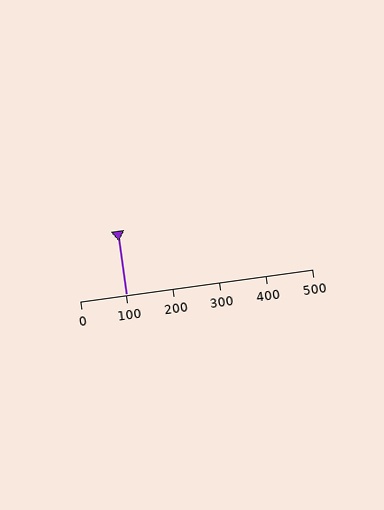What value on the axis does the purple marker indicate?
The marker indicates approximately 100.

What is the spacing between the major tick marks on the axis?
The major ticks are spaced 100 apart.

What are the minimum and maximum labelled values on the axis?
The axis runs from 0 to 500.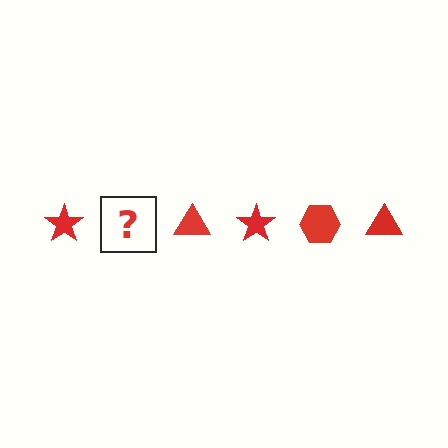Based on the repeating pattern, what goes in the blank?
The blank should be a red hexagon.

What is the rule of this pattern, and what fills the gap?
The rule is that the pattern cycles through star, hexagon, triangle shapes in red. The gap should be filled with a red hexagon.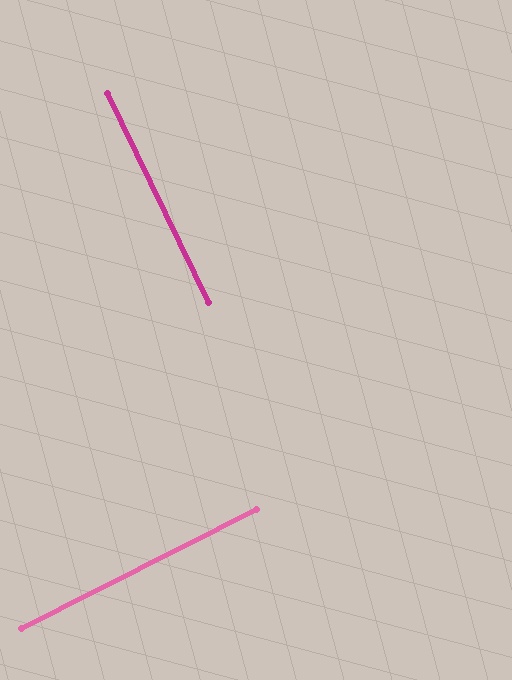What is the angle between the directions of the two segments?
Approximately 89 degrees.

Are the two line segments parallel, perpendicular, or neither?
Perpendicular — they meet at approximately 89°.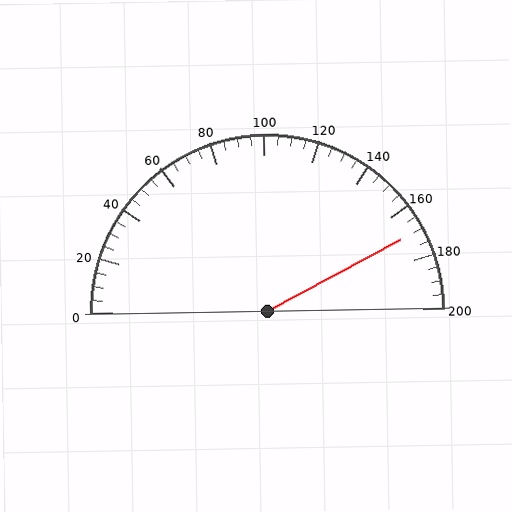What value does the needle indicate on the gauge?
The needle indicates approximately 170.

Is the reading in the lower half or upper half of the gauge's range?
The reading is in the upper half of the range (0 to 200).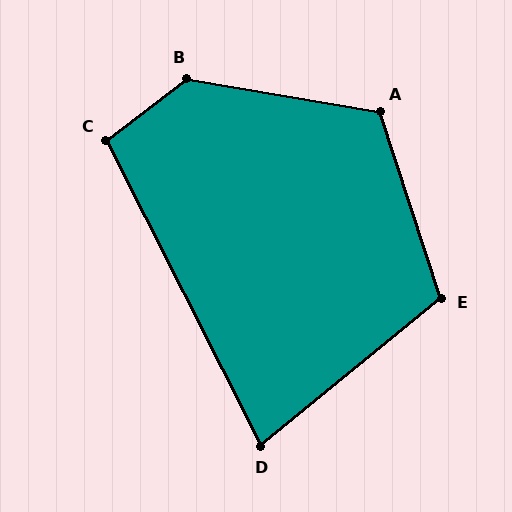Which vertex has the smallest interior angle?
D, at approximately 78 degrees.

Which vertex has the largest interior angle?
B, at approximately 133 degrees.